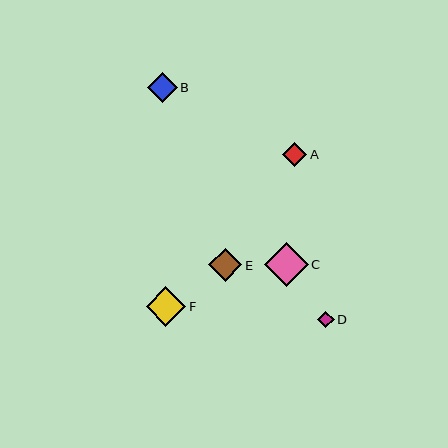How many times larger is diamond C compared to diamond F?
Diamond C is approximately 1.1 times the size of diamond F.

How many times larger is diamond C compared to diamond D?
Diamond C is approximately 2.6 times the size of diamond D.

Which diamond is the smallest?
Diamond D is the smallest with a size of approximately 17 pixels.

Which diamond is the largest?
Diamond C is the largest with a size of approximately 44 pixels.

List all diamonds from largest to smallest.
From largest to smallest: C, F, E, B, A, D.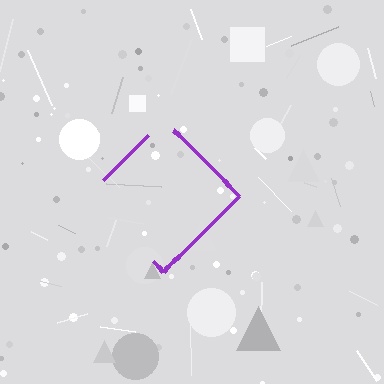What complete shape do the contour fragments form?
The contour fragments form a diamond.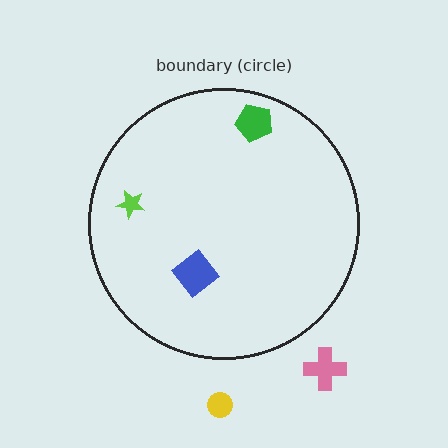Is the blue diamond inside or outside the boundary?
Inside.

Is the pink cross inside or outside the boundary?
Outside.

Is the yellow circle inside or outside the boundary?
Outside.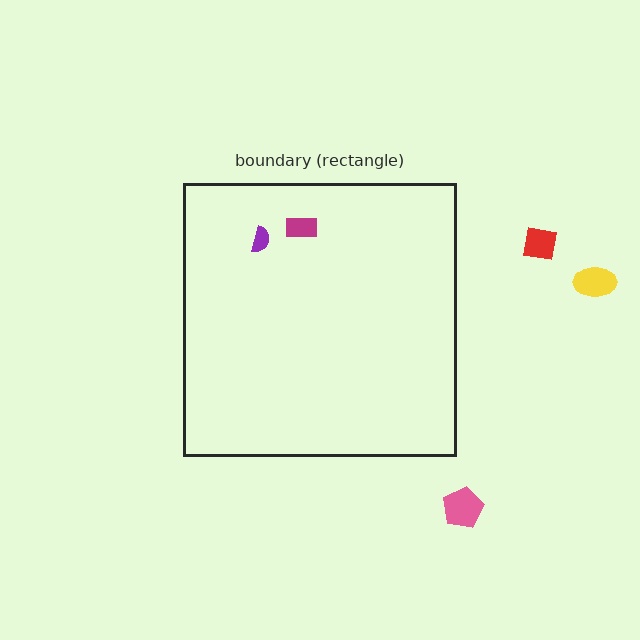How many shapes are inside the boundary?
2 inside, 3 outside.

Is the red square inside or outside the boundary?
Outside.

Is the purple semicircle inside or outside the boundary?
Inside.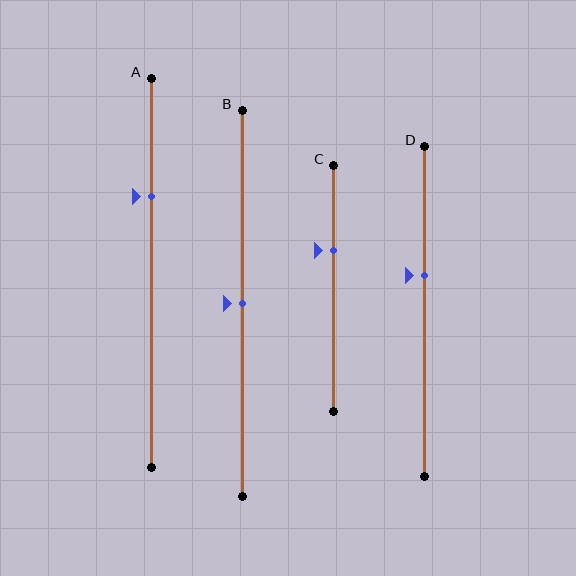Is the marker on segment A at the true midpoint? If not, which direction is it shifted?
No, the marker on segment A is shifted upward by about 20% of the segment length.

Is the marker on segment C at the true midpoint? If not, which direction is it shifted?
No, the marker on segment C is shifted upward by about 15% of the segment length.